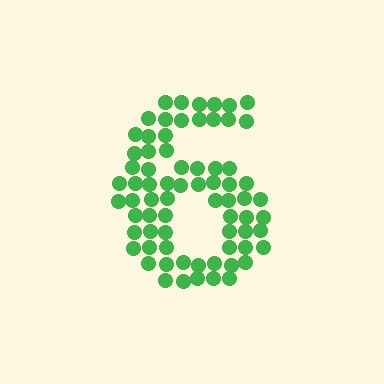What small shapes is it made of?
It is made of small circles.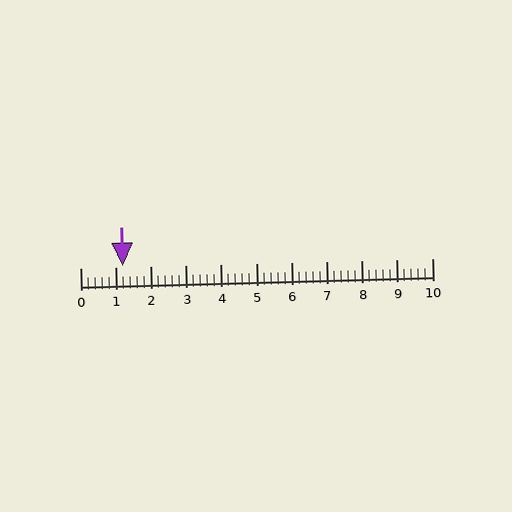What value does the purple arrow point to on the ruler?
The purple arrow points to approximately 1.2.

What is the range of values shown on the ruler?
The ruler shows values from 0 to 10.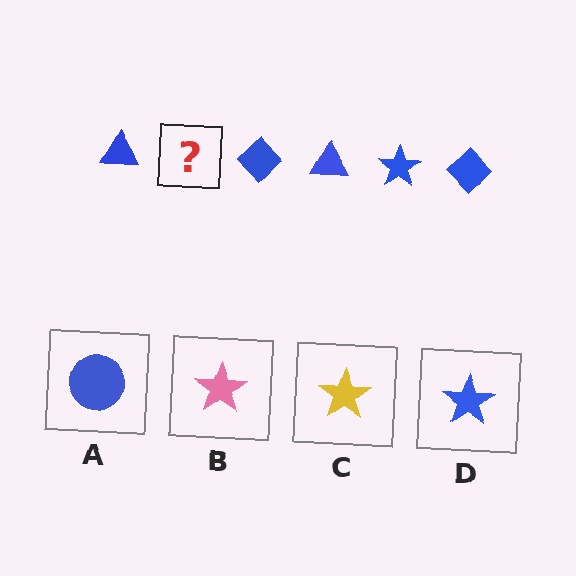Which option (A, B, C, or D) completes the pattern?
D.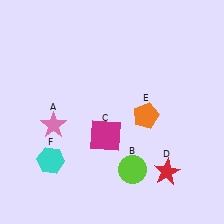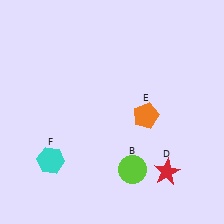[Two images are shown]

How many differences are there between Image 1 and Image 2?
There are 2 differences between the two images.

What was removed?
The pink star (A), the magenta square (C) were removed in Image 2.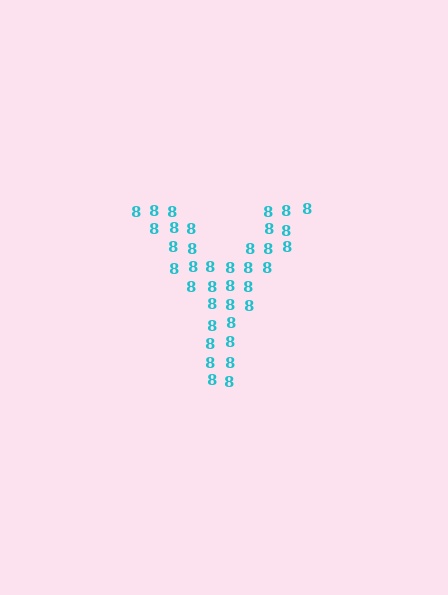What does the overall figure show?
The overall figure shows the letter Y.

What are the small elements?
The small elements are digit 8's.